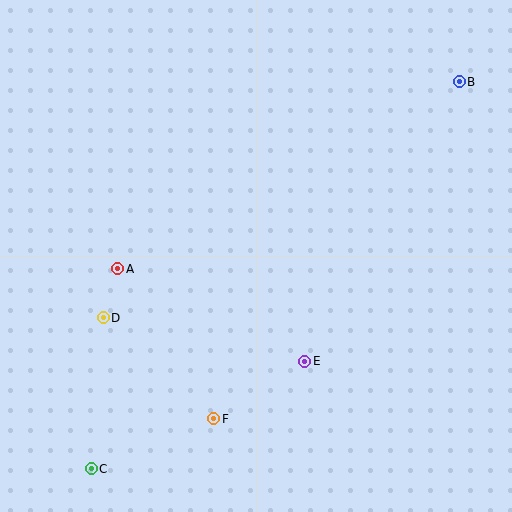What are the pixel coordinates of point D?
Point D is at (103, 318).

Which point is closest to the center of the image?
Point E at (305, 361) is closest to the center.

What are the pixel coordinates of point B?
Point B is at (459, 82).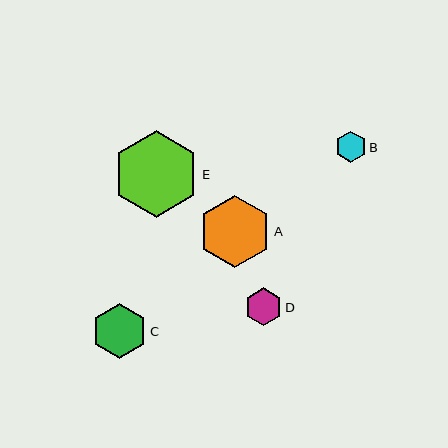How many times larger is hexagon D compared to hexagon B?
Hexagon D is approximately 1.2 times the size of hexagon B.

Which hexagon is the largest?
Hexagon E is the largest with a size of approximately 87 pixels.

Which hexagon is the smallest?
Hexagon B is the smallest with a size of approximately 31 pixels.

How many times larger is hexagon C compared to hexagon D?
Hexagon C is approximately 1.5 times the size of hexagon D.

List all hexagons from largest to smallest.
From largest to smallest: E, A, C, D, B.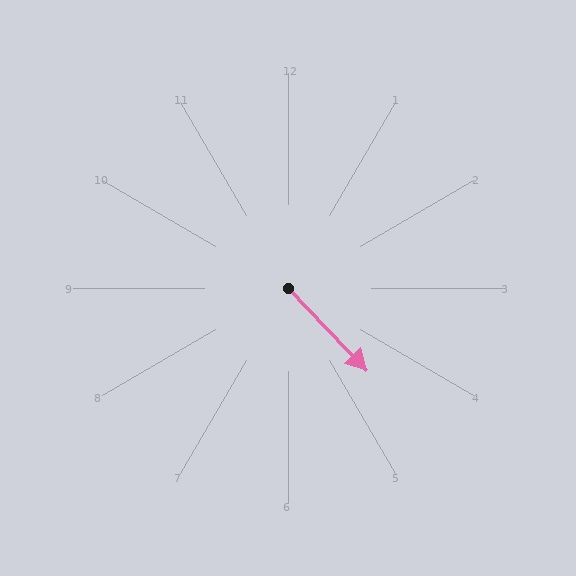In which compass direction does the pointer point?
Southeast.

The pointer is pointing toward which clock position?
Roughly 5 o'clock.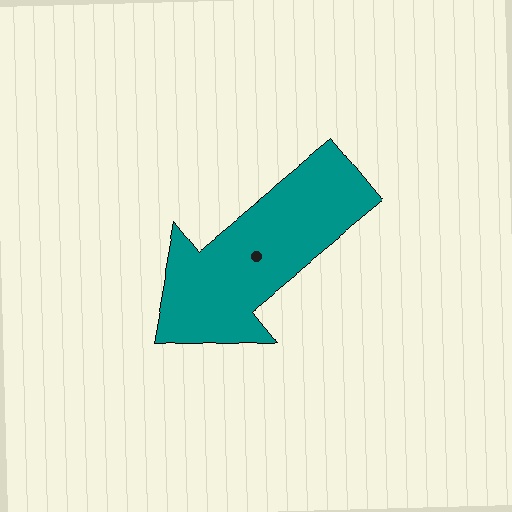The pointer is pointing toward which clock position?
Roughly 8 o'clock.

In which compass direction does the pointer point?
Southwest.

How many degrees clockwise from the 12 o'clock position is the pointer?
Approximately 231 degrees.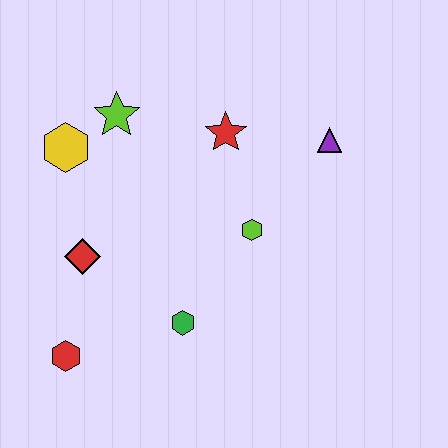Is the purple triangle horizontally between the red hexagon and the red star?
No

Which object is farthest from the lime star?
The red hexagon is farthest from the lime star.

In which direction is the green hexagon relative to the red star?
The green hexagon is below the red star.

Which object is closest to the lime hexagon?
The red star is closest to the lime hexagon.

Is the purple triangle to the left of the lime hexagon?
No